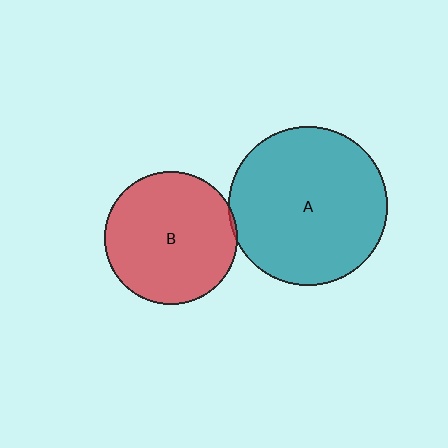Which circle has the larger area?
Circle A (teal).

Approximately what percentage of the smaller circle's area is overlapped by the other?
Approximately 5%.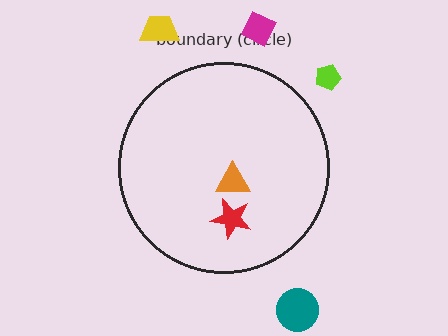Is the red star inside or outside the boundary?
Inside.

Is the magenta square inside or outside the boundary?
Outside.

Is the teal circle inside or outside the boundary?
Outside.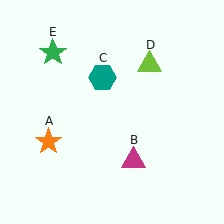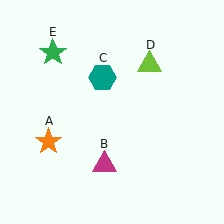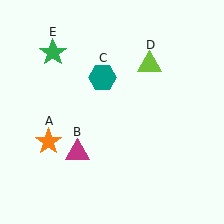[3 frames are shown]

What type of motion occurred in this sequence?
The magenta triangle (object B) rotated clockwise around the center of the scene.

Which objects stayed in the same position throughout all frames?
Orange star (object A) and teal hexagon (object C) and lime triangle (object D) and green star (object E) remained stationary.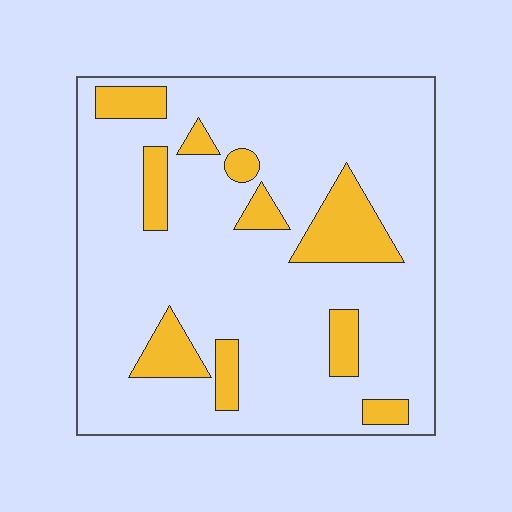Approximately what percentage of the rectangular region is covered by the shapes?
Approximately 15%.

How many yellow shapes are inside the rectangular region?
10.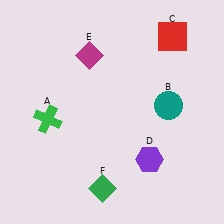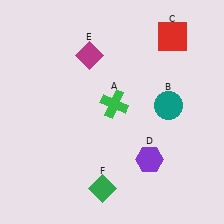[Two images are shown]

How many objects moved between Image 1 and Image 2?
1 object moved between the two images.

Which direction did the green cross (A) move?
The green cross (A) moved right.